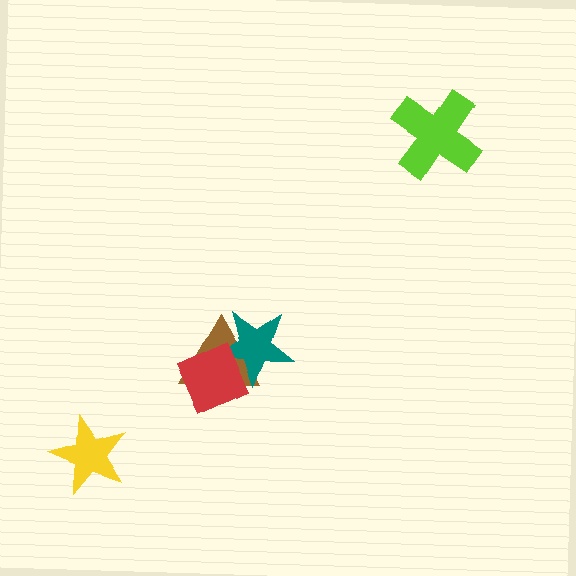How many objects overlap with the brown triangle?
2 objects overlap with the brown triangle.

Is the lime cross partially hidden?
No, no other shape covers it.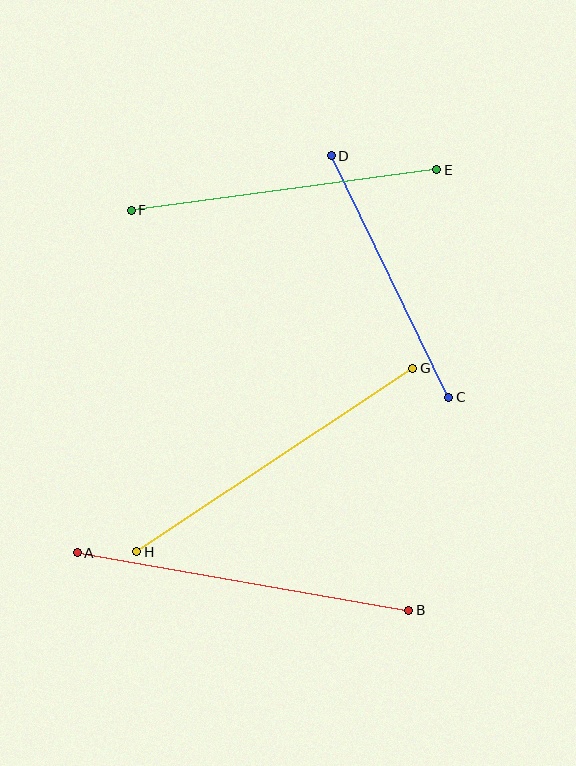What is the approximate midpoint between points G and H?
The midpoint is at approximately (275, 460) pixels.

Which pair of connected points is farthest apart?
Points A and B are farthest apart.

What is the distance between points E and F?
The distance is approximately 308 pixels.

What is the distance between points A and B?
The distance is approximately 336 pixels.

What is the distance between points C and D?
The distance is approximately 269 pixels.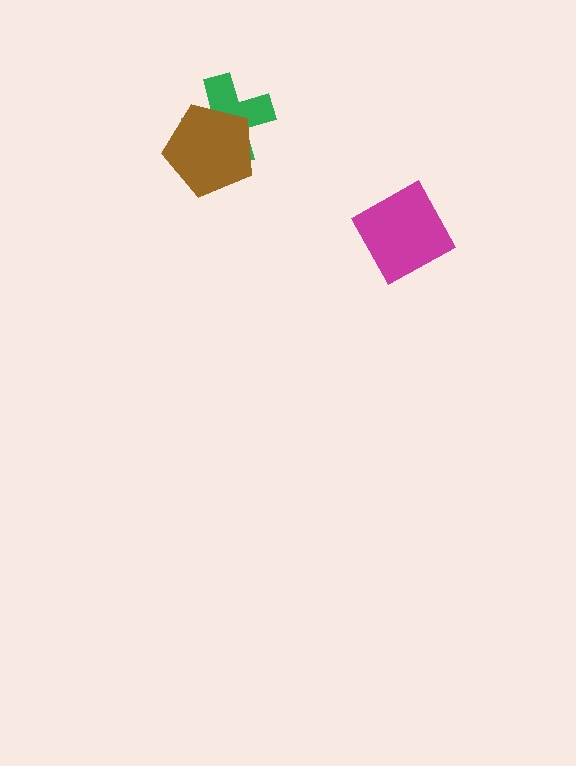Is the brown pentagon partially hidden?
No, no other shape covers it.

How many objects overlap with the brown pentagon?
1 object overlaps with the brown pentagon.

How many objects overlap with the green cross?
1 object overlaps with the green cross.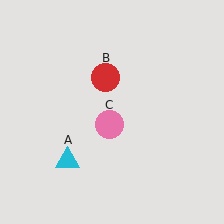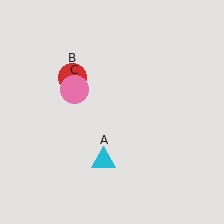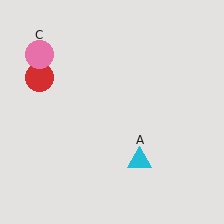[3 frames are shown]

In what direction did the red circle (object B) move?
The red circle (object B) moved left.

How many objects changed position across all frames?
3 objects changed position: cyan triangle (object A), red circle (object B), pink circle (object C).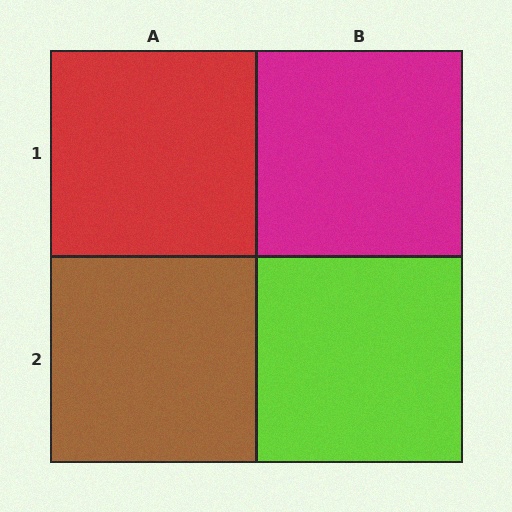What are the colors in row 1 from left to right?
Red, magenta.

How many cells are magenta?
1 cell is magenta.